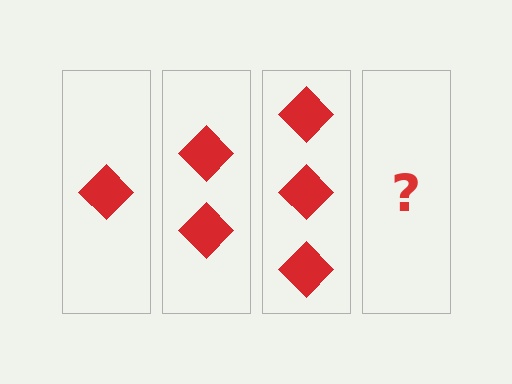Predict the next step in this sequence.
The next step is 4 diamonds.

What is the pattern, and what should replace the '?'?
The pattern is that each step adds one more diamond. The '?' should be 4 diamonds.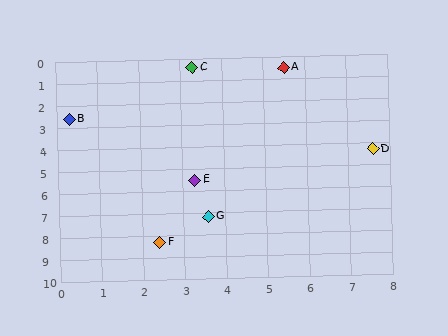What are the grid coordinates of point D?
Point D is at approximately (7.6, 4.3).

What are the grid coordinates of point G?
Point G is at approximately (3.6, 7.2).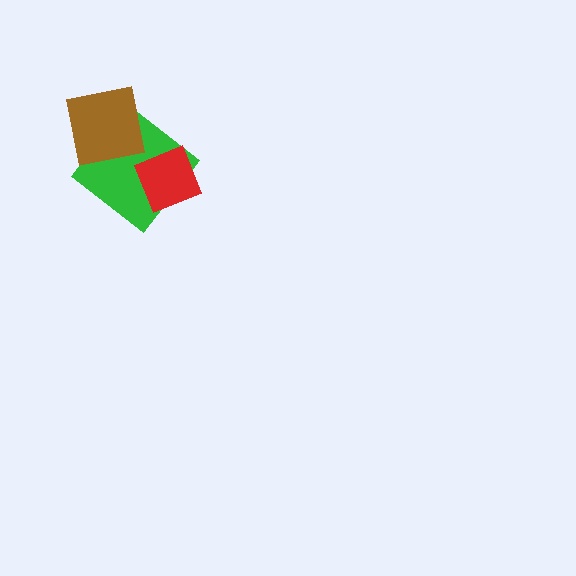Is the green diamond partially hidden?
Yes, it is partially covered by another shape.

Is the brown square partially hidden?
No, no other shape covers it.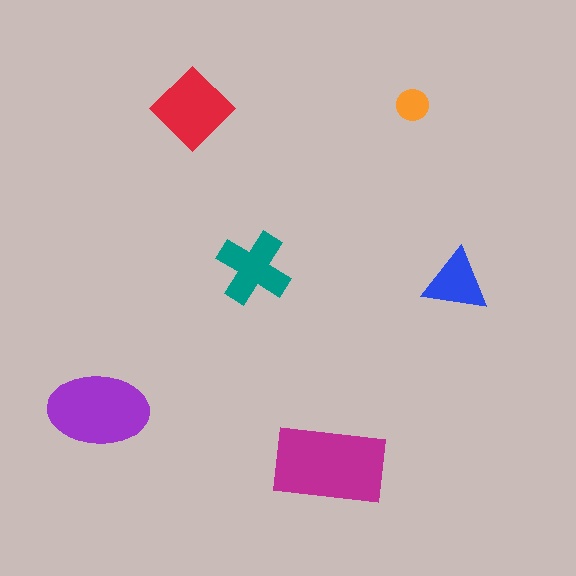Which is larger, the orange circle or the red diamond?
The red diamond.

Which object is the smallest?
The orange circle.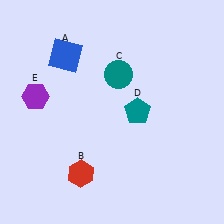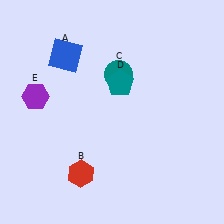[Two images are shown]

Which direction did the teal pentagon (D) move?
The teal pentagon (D) moved up.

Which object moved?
The teal pentagon (D) moved up.